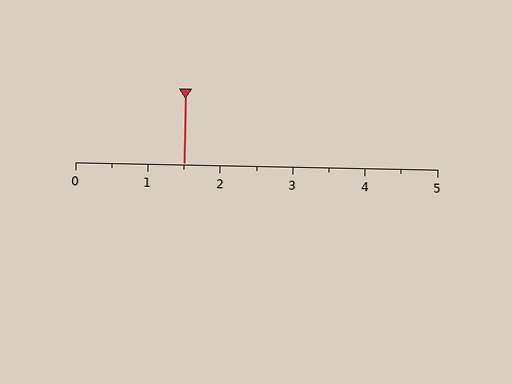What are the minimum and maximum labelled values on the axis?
The axis runs from 0 to 5.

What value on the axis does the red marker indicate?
The marker indicates approximately 1.5.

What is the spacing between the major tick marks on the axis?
The major ticks are spaced 1 apart.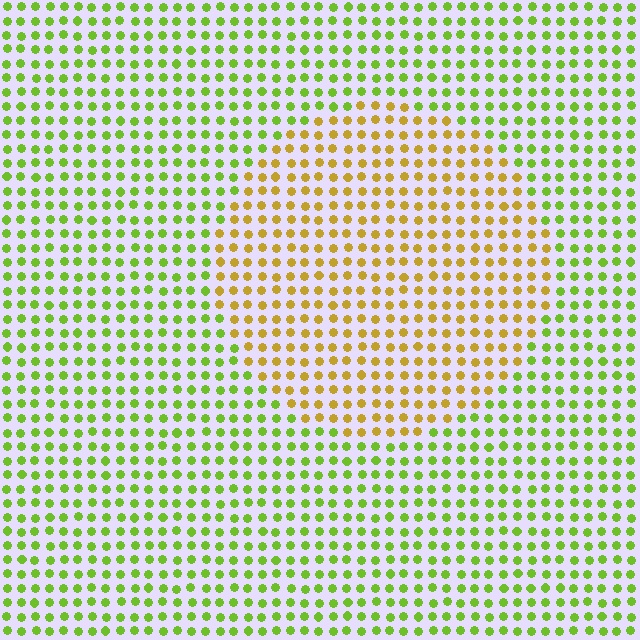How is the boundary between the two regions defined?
The boundary is defined purely by a slight shift in hue (about 46 degrees). Spacing, size, and orientation are identical on both sides.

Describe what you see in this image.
The image is filled with small lime elements in a uniform arrangement. A circle-shaped region is visible where the elements are tinted to a slightly different hue, forming a subtle color boundary.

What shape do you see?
I see a circle.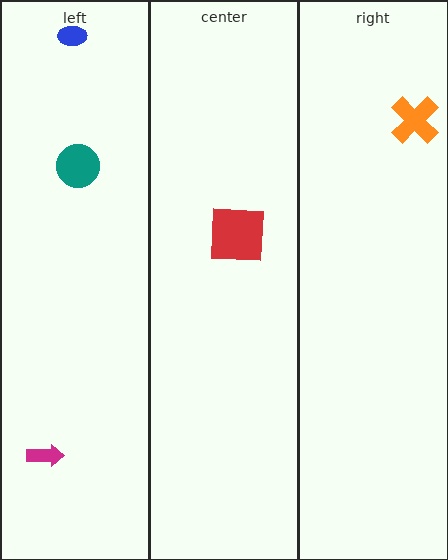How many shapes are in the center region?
1.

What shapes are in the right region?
The orange cross.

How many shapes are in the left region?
3.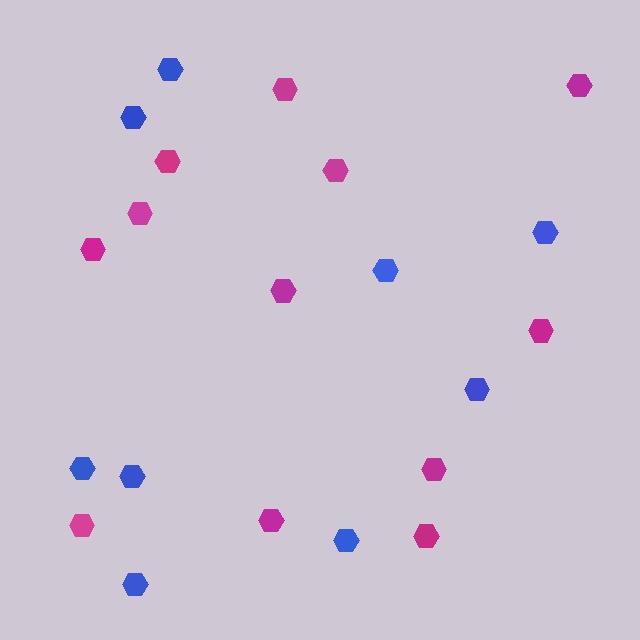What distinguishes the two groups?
There are 2 groups: one group of magenta hexagons (12) and one group of blue hexagons (9).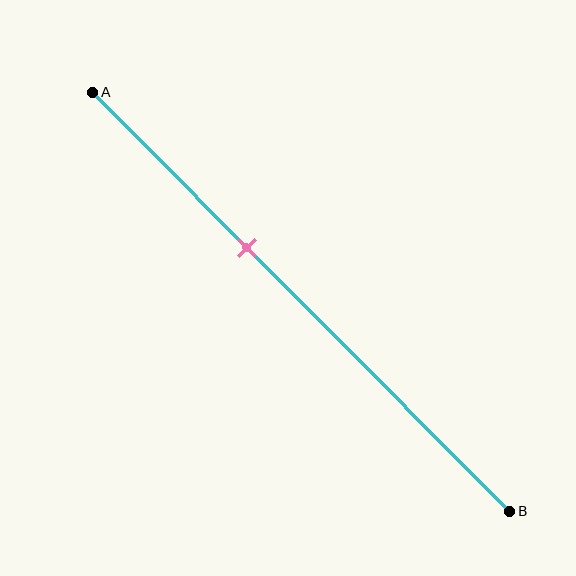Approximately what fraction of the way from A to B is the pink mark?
The pink mark is approximately 35% of the way from A to B.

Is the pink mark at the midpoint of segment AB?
No, the mark is at about 35% from A, not at the 50% midpoint.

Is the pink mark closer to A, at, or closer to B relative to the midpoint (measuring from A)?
The pink mark is closer to point A than the midpoint of segment AB.